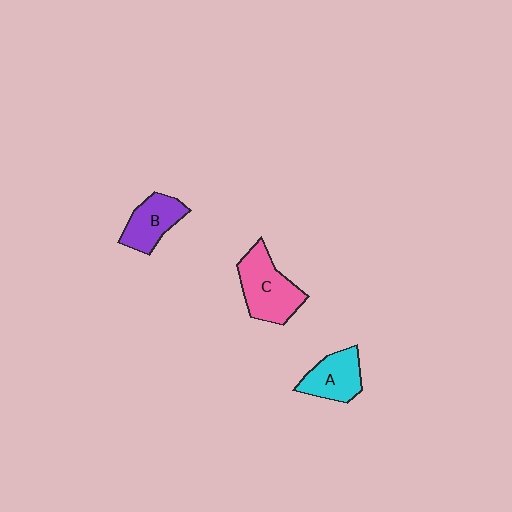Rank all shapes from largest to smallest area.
From largest to smallest: C (pink), A (cyan), B (purple).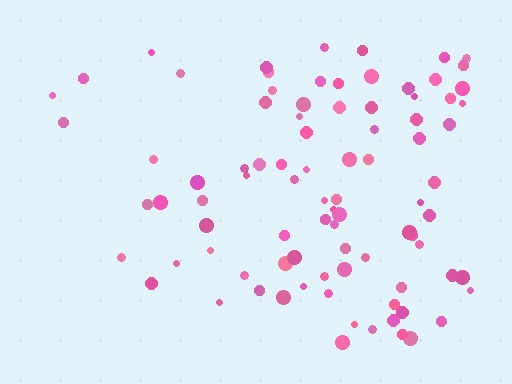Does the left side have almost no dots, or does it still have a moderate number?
Still a moderate number, just noticeably fewer than the right.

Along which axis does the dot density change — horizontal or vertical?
Horizontal.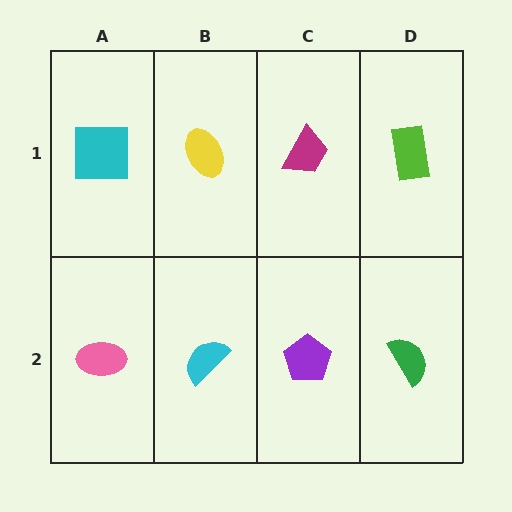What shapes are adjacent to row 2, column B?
A yellow ellipse (row 1, column B), a pink ellipse (row 2, column A), a purple pentagon (row 2, column C).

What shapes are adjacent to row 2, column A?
A cyan square (row 1, column A), a cyan semicircle (row 2, column B).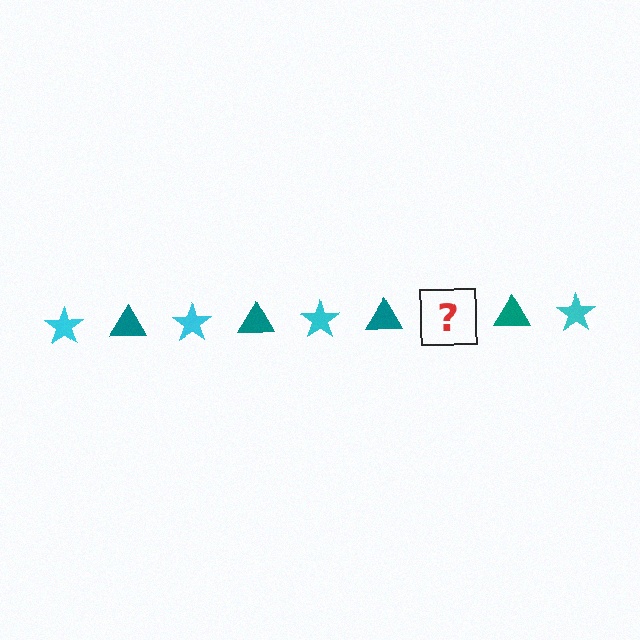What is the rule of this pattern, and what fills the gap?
The rule is that the pattern alternates between cyan star and teal triangle. The gap should be filled with a cyan star.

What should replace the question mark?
The question mark should be replaced with a cyan star.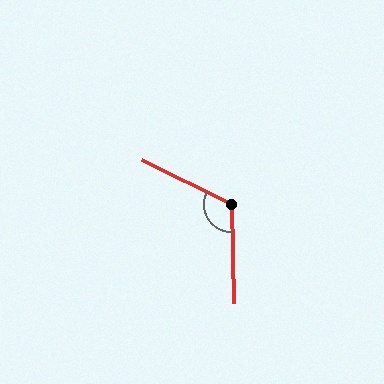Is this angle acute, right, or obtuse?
It is obtuse.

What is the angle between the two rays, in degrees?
Approximately 117 degrees.